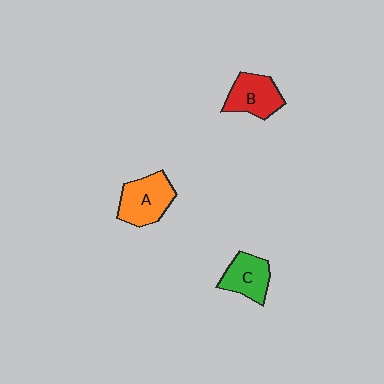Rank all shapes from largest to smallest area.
From largest to smallest: A (orange), B (red), C (green).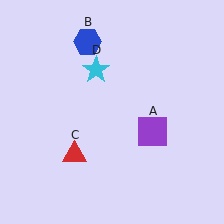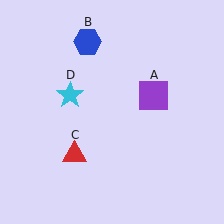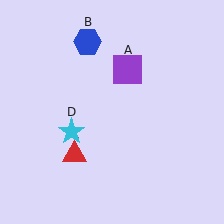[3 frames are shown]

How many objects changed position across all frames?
2 objects changed position: purple square (object A), cyan star (object D).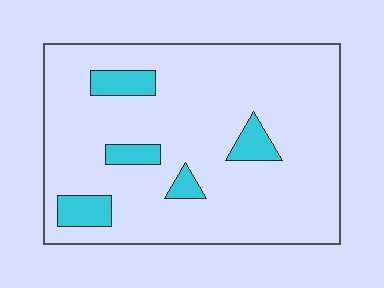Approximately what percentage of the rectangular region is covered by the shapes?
Approximately 10%.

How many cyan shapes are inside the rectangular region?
5.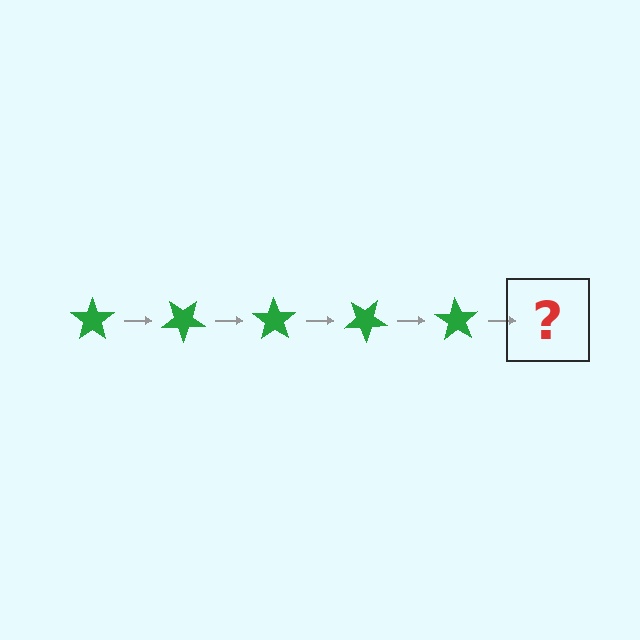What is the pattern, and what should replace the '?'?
The pattern is that the star rotates 35 degrees each step. The '?' should be a green star rotated 175 degrees.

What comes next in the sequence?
The next element should be a green star rotated 175 degrees.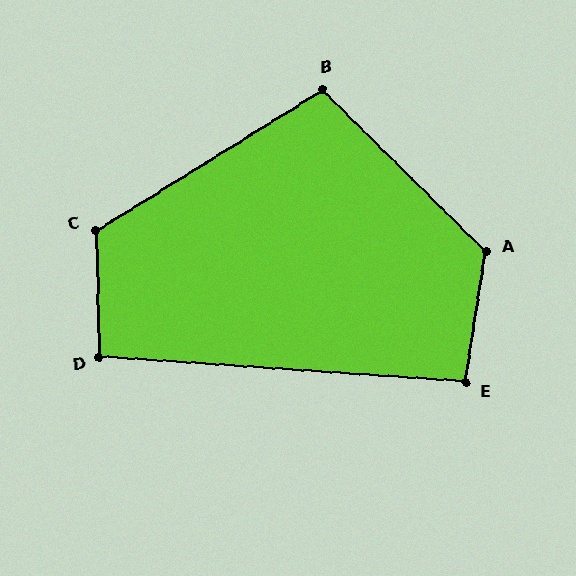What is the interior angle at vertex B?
Approximately 104 degrees (obtuse).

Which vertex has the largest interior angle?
A, at approximately 126 degrees.